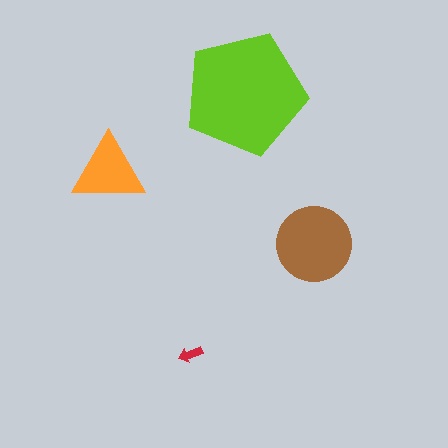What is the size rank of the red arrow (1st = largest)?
4th.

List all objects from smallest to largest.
The red arrow, the orange triangle, the brown circle, the lime pentagon.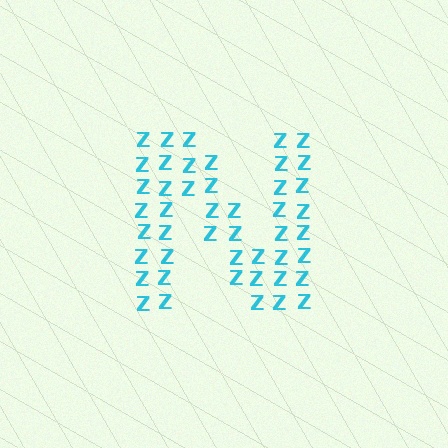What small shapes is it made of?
It is made of small letter Z's.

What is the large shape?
The large shape is the letter N.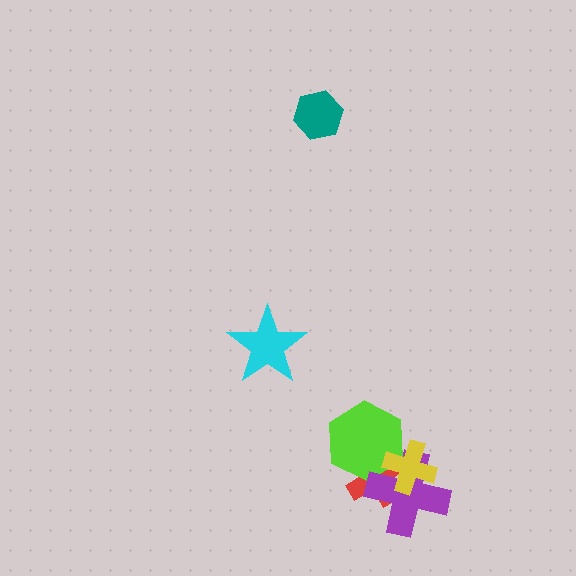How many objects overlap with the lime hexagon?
3 objects overlap with the lime hexagon.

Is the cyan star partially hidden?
No, no other shape covers it.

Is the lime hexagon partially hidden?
Yes, it is partially covered by another shape.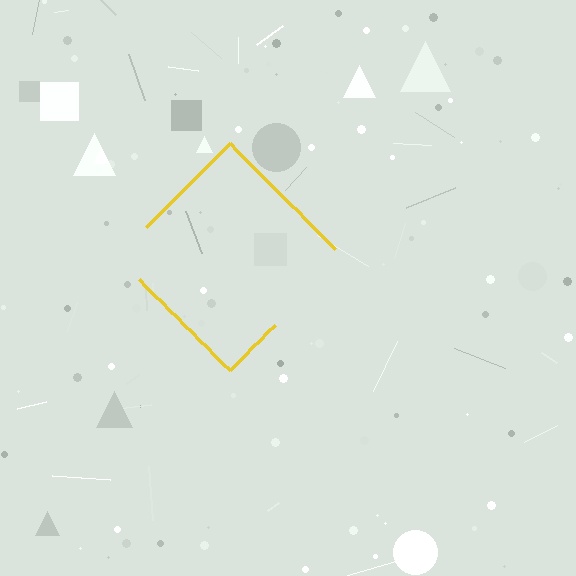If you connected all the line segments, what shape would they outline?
They would outline a diamond.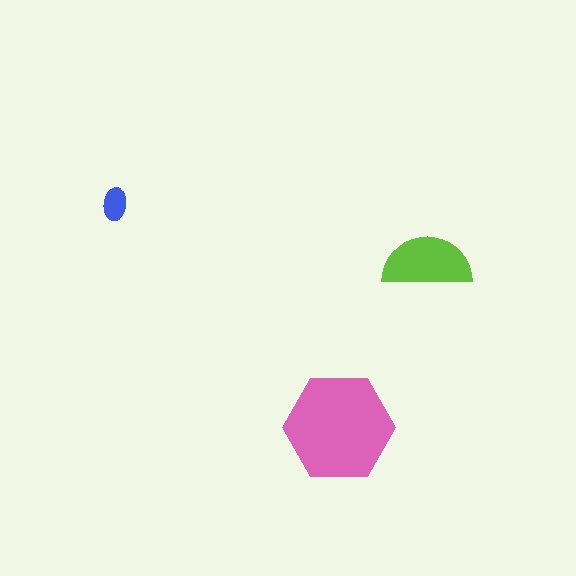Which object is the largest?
The pink hexagon.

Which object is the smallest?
The blue ellipse.